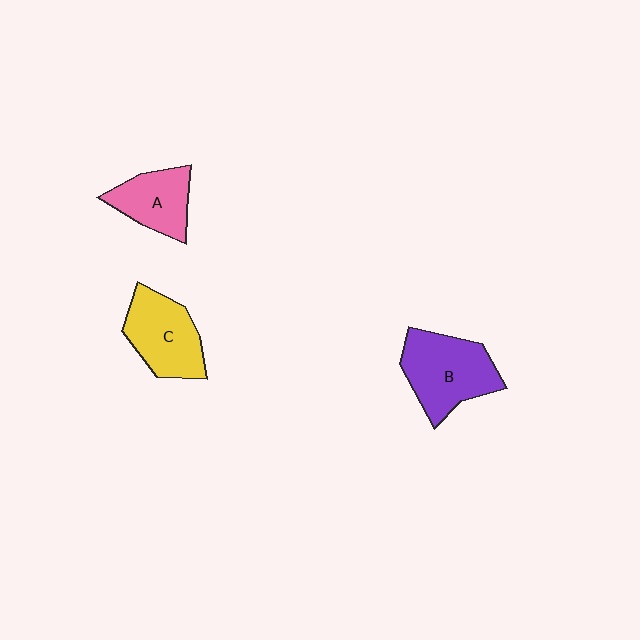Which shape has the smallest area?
Shape A (pink).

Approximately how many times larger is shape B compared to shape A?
Approximately 1.5 times.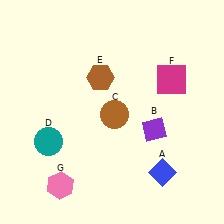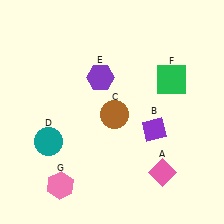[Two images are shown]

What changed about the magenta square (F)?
In Image 1, F is magenta. In Image 2, it changed to green.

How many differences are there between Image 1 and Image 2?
There are 3 differences between the two images.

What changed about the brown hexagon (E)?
In Image 1, E is brown. In Image 2, it changed to purple.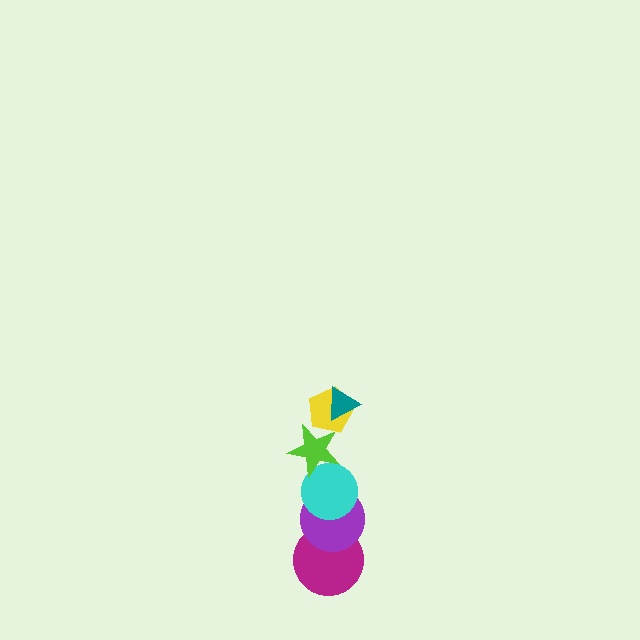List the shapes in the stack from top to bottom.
From top to bottom: the teal triangle, the yellow pentagon, the lime star, the cyan circle, the purple circle, the magenta circle.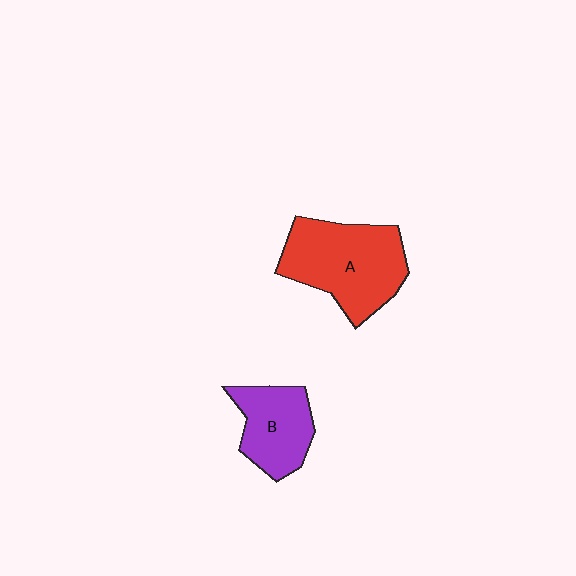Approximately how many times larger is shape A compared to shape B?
Approximately 1.6 times.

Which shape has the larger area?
Shape A (red).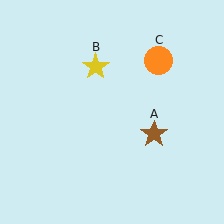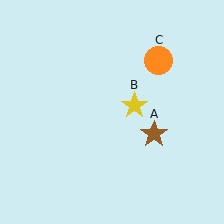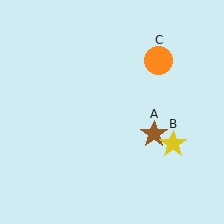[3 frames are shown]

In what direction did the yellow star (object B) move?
The yellow star (object B) moved down and to the right.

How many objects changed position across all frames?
1 object changed position: yellow star (object B).